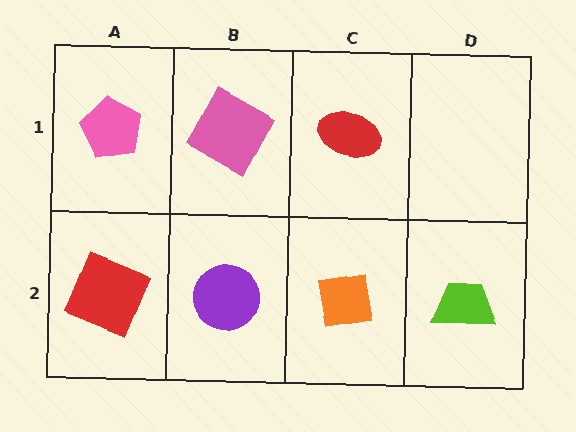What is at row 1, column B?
A pink square.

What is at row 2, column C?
An orange square.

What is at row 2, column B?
A purple circle.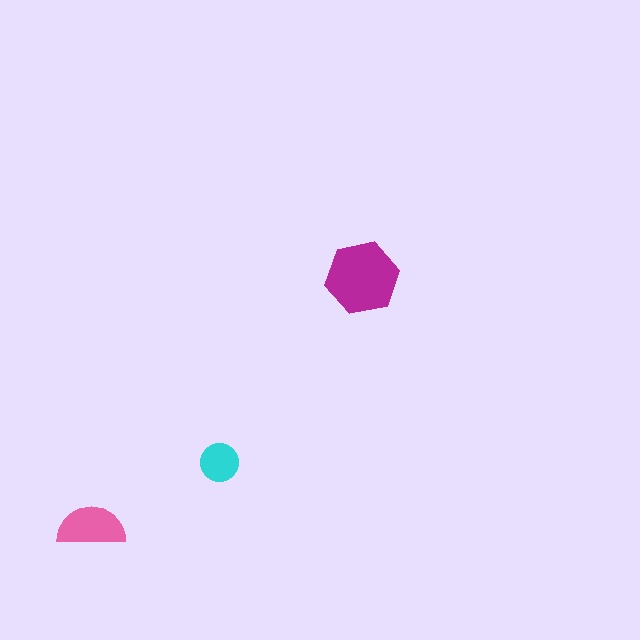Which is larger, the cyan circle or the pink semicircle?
The pink semicircle.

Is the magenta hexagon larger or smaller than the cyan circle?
Larger.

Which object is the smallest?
The cyan circle.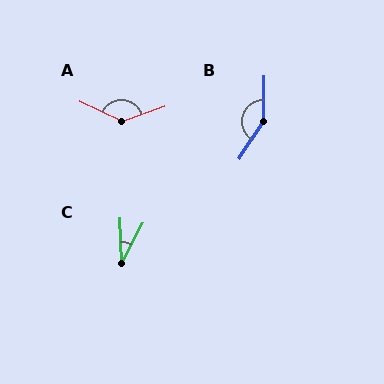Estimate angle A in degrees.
Approximately 135 degrees.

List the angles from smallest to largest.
C (30°), A (135°), B (147°).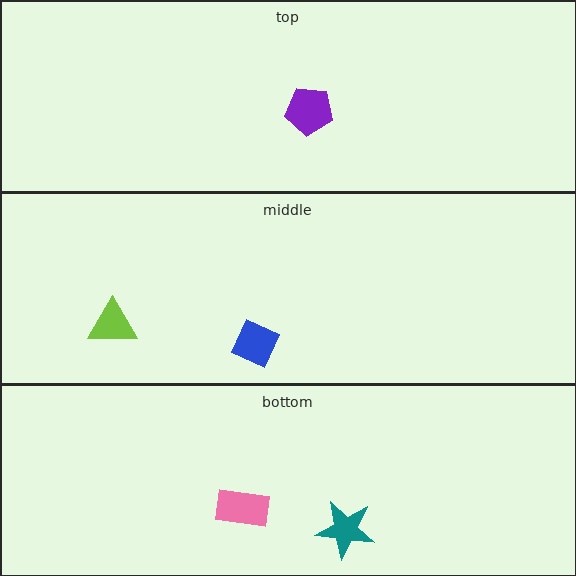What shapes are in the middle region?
The blue diamond, the lime triangle.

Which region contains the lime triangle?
The middle region.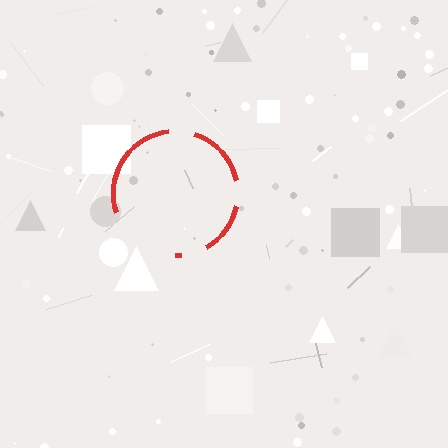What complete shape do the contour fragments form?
The contour fragments form a circle.